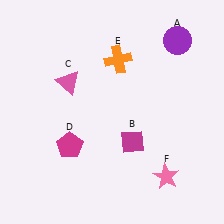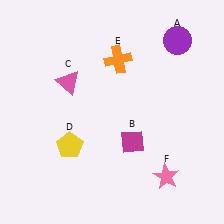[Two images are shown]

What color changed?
The pentagon (D) changed from magenta in Image 1 to yellow in Image 2.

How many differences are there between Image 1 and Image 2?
There is 1 difference between the two images.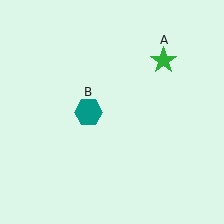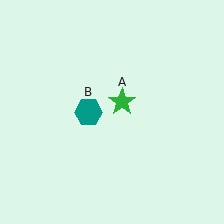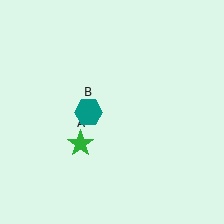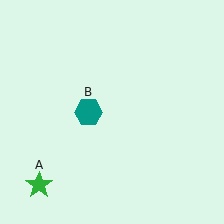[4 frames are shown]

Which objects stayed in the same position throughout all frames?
Teal hexagon (object B) remained stationary.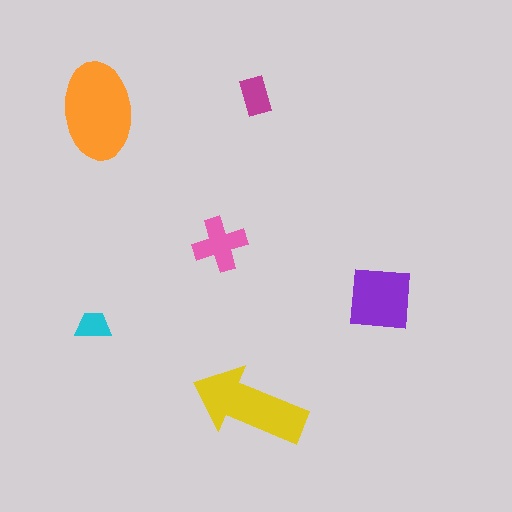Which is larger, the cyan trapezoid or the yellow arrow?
The yellow arrow.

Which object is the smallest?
The cyan trapezoid.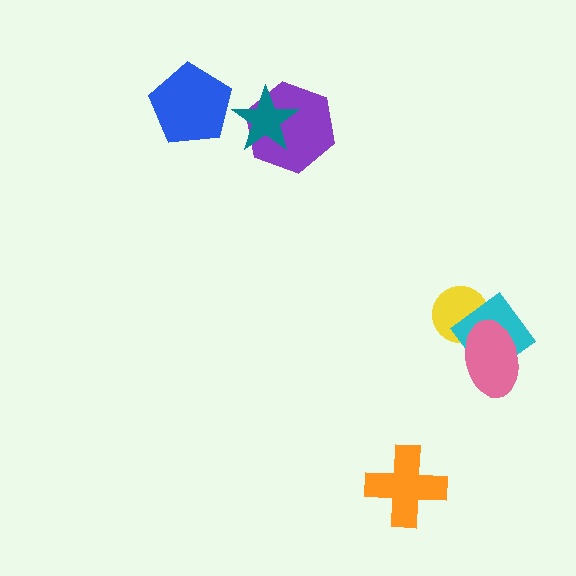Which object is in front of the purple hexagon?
The teal star is in front of the purple hexagon.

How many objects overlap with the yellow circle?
2 objects overlap with the yellow circle.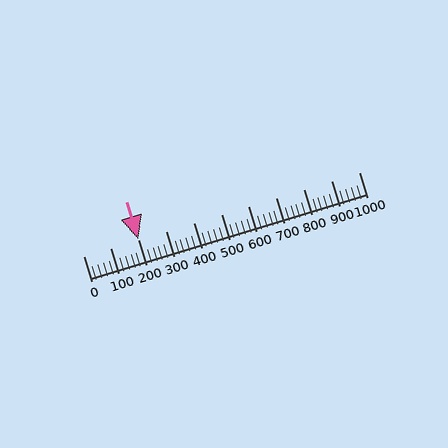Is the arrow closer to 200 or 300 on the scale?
The arrow is closer to 200.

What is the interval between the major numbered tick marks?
The major tick marks are spaced 100 units apart.